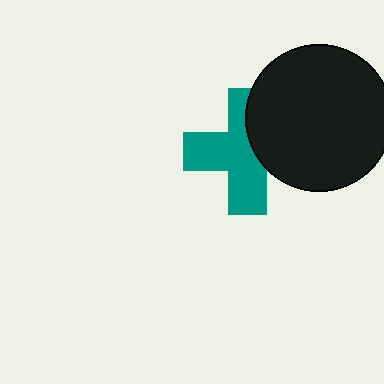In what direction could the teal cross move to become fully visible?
The teal cross could move left. That would shift it out from behind the black circle entirely.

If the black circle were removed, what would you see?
You would see the complete teal cross.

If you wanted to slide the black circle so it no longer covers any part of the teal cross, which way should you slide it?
Slide it right — that is the most direct way to separate the two shapes.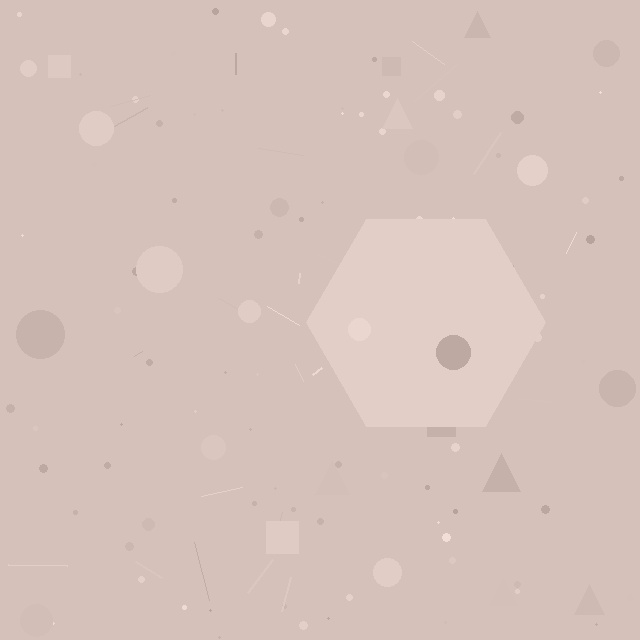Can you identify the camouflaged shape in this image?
The camouflaged shape is a hexagon.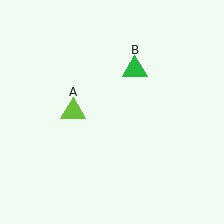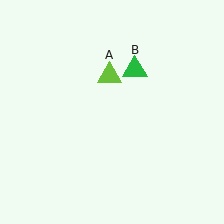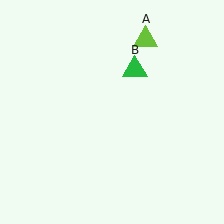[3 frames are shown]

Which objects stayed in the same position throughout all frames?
Green triangle (object B) remained stationary.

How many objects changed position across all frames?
1 object changed position: lime triangle (object A).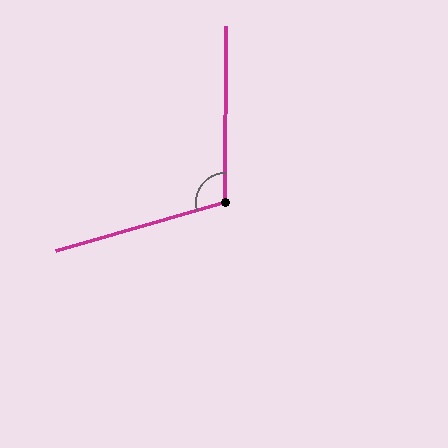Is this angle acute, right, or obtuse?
It is obtuse.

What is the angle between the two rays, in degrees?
Approximately 106 degrees.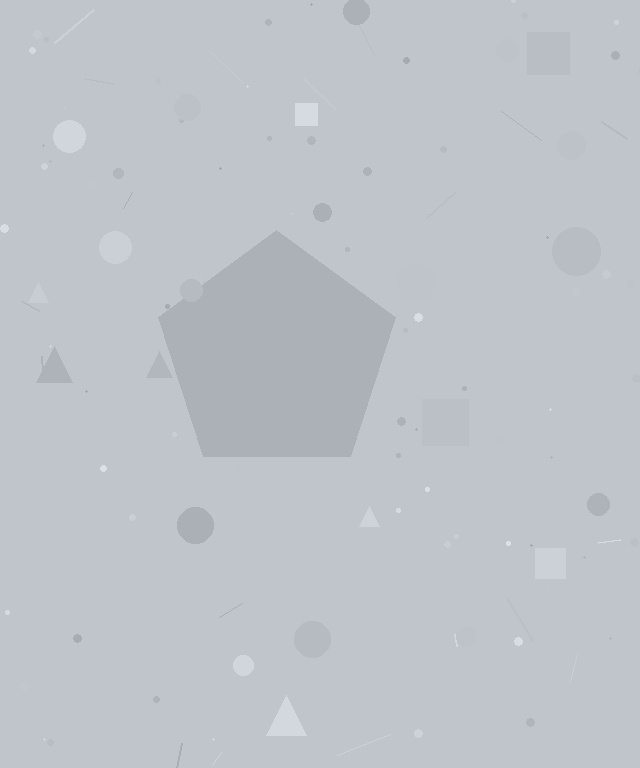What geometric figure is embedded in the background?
A pentagon is embedded in the background.